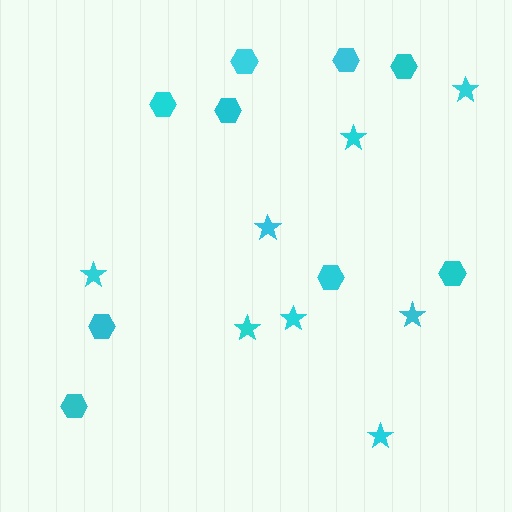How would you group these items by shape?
There are 2 groups: one group of hexagons (9) and one group of stars (8).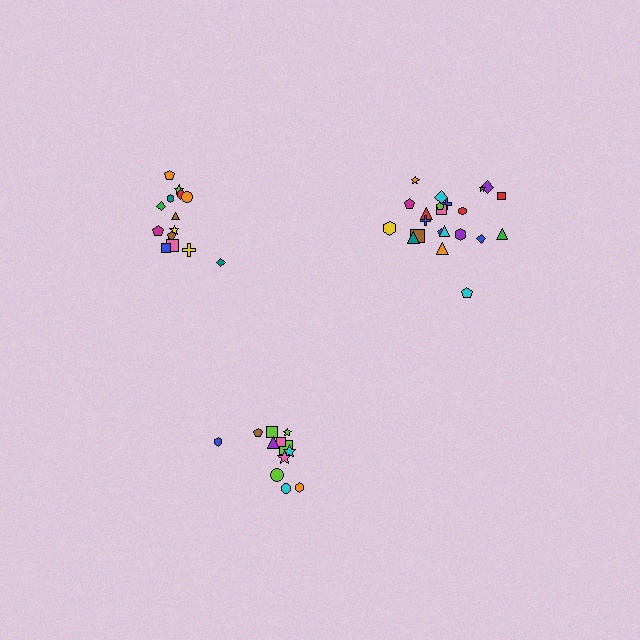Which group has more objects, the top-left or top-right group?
The top-right group.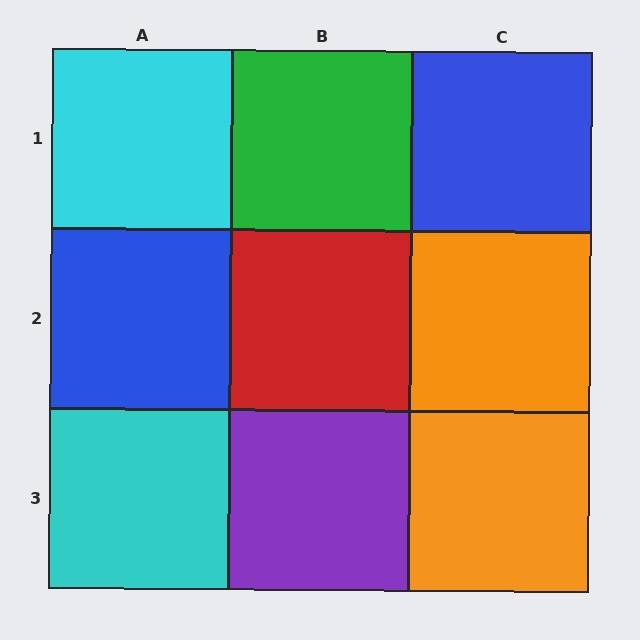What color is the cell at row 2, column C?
Orange.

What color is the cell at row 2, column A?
Blue.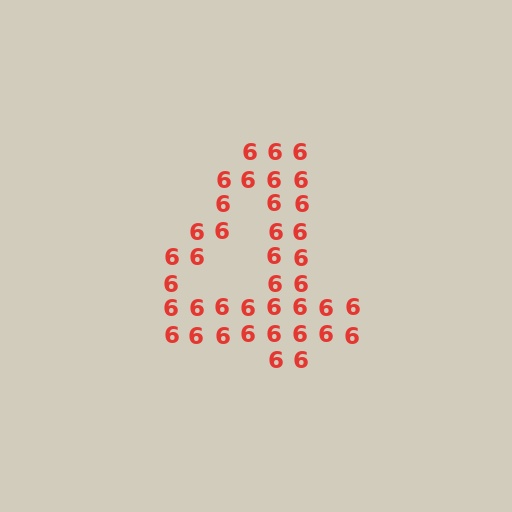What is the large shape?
The large shape is the digit 4.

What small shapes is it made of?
It is made of small digit 6's.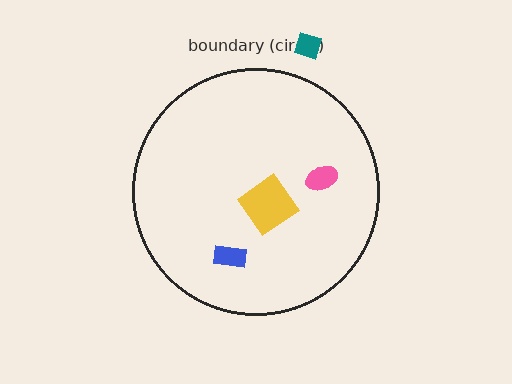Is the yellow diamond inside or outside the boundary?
Inside.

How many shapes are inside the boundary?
3 inside, 1 outside.